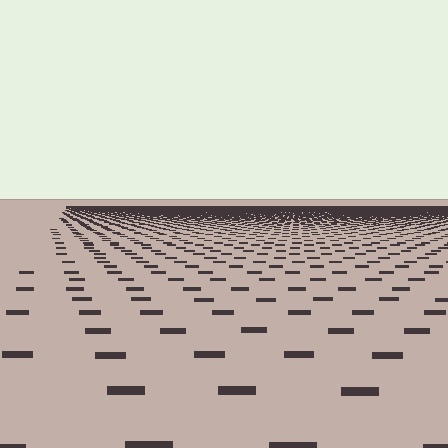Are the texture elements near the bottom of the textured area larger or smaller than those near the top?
Larger. Near the bottom, elements are closer to the viewer and appear at a bigger on-screen size.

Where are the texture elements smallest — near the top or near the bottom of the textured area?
Near the top.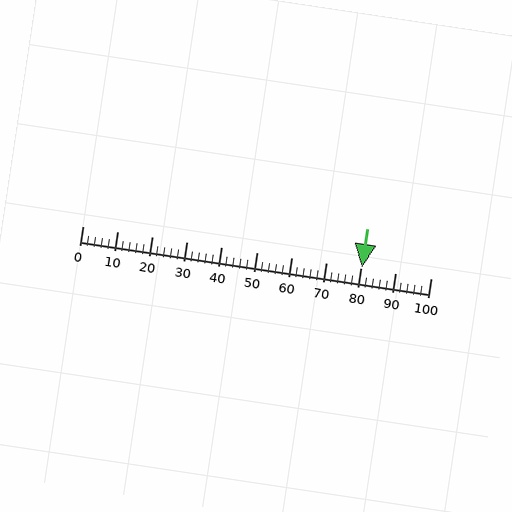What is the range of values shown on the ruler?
The ruler shows values from 0 to 100.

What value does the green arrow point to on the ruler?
The green arrow points to approximately 80.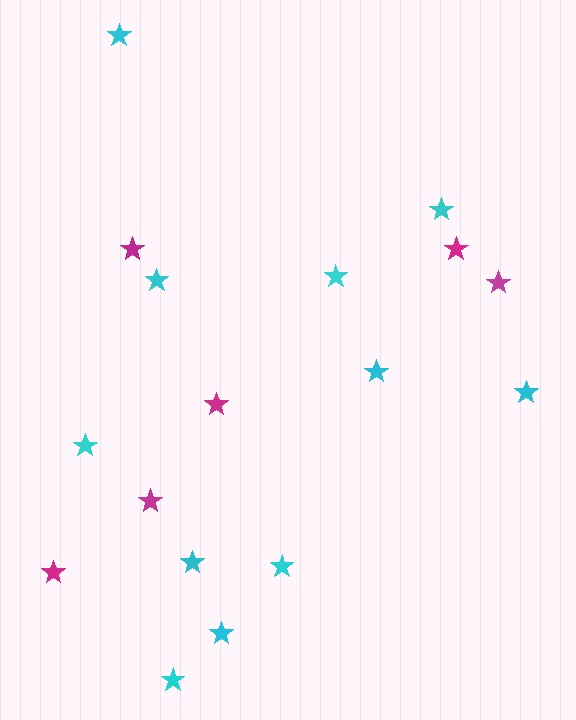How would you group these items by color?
There are 2 groups: one group of magenta stars (6) and one group of cyan stars (11).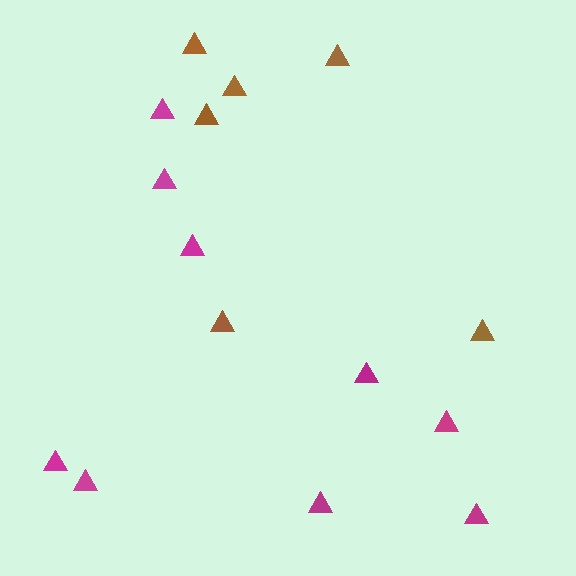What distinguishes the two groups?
There are 2 groups: one group of brown triangles (6) and one group of magenta triangles (9).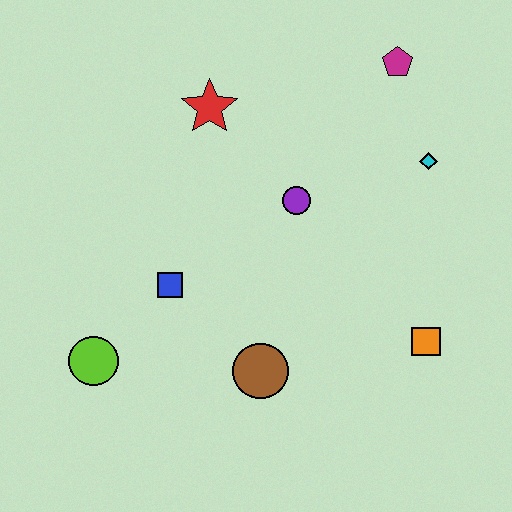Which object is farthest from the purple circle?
The lime circle is farthest from the purple circle.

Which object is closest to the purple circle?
The red star is closest to the purple circle.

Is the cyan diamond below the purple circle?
No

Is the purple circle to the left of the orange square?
Yes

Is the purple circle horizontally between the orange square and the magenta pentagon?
No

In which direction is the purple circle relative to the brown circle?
The purple circle is above the brown circle.